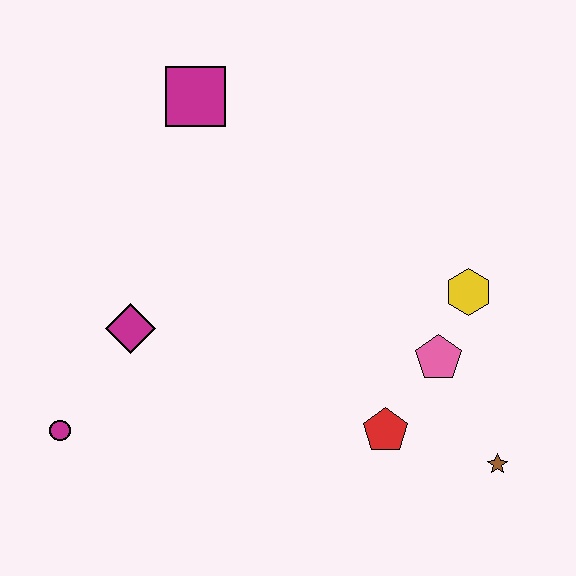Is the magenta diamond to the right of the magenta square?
No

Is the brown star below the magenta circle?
Yes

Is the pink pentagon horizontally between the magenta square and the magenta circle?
No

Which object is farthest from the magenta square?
The brown star is farthest from the magenta square.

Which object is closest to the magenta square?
The magenta diamond is closest to the magenta square.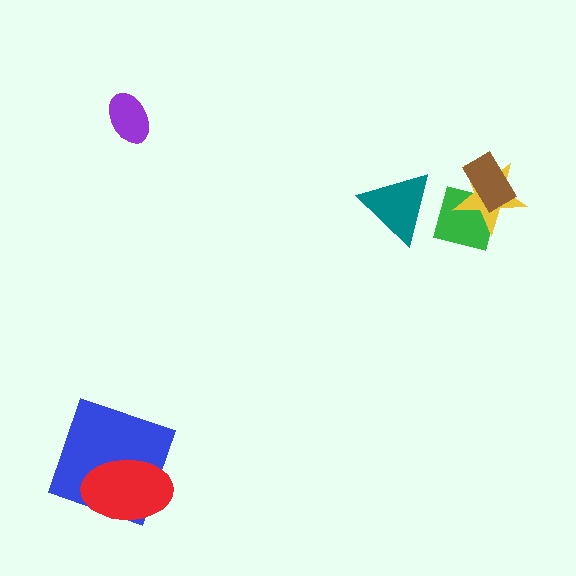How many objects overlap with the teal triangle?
0 objects overlap with the teal triangle.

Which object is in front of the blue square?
The red ellipse is in front of the blue square.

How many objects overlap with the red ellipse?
1 object overlaps with the red ellipse.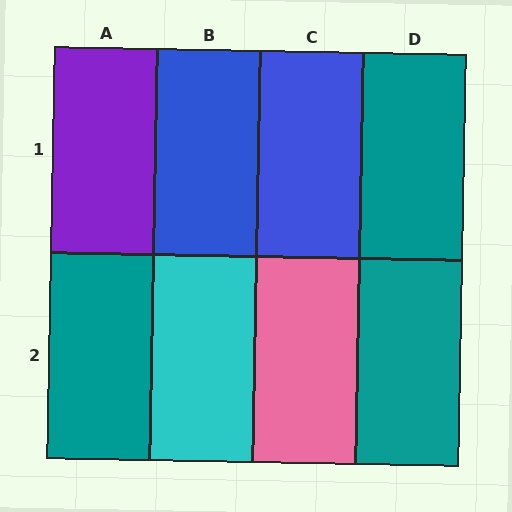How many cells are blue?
2 cells are blue.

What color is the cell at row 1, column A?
Purple.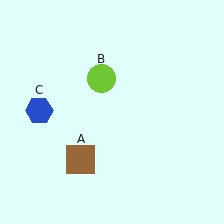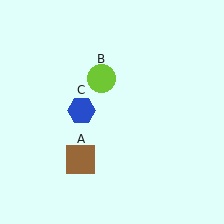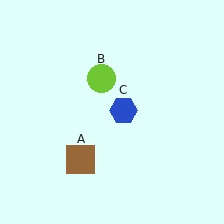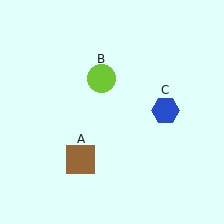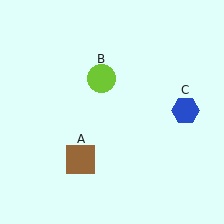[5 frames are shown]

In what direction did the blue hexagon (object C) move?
The blue hexagon (object C) moved right.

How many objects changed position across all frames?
1 object changed position: blue hexagon (object C).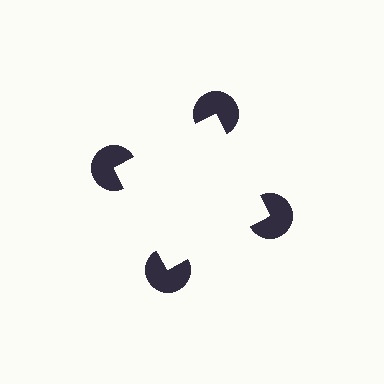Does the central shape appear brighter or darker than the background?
It typically appears slightly brighter than the background, even though no actual brightness change is drawn.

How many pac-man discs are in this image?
There are 4 — one at each vertex of the illusory square.